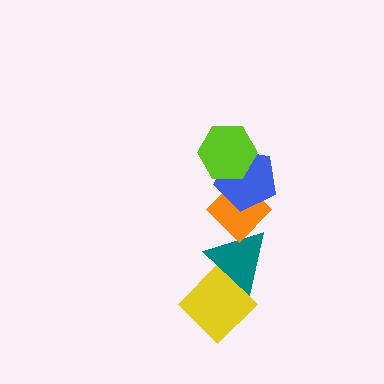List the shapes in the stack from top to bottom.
From top to bottom: the lime hexagon, the blue pentagon, the orange diamond, the teal triangle, the yellow diamond.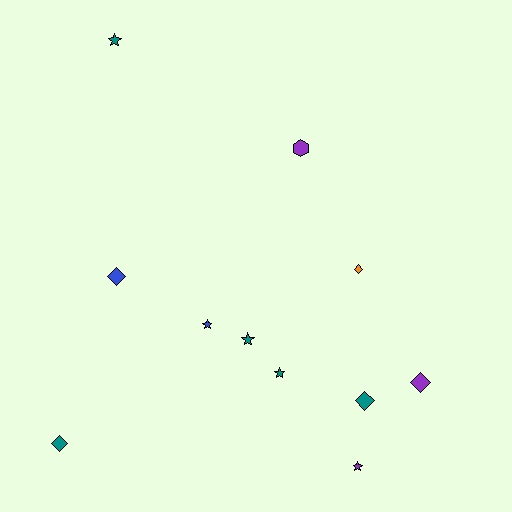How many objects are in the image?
There are 11 objects.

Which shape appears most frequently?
Star, with 5 objects.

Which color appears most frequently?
Teal, with 5 objects.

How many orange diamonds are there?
There is 1 orange diamond.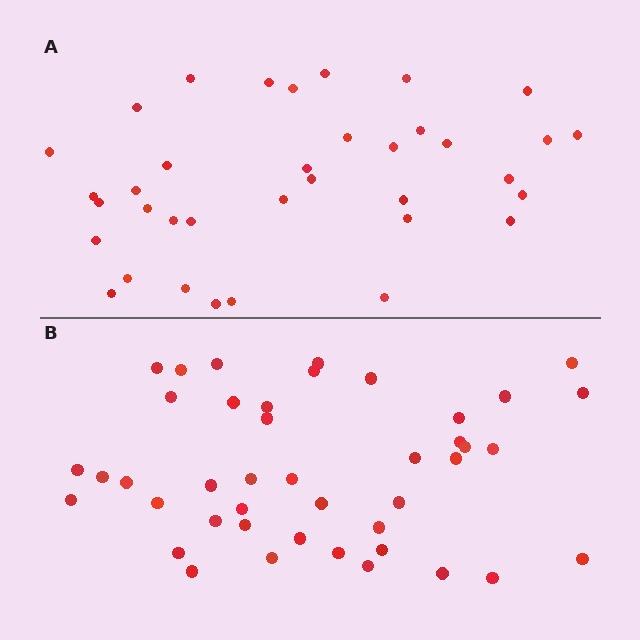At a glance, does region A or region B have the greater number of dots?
Region B (the bottom region) has more dots.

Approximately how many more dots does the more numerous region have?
Region B has roughly 8 or so more dots than region A.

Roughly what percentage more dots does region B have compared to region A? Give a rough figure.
About 20% more.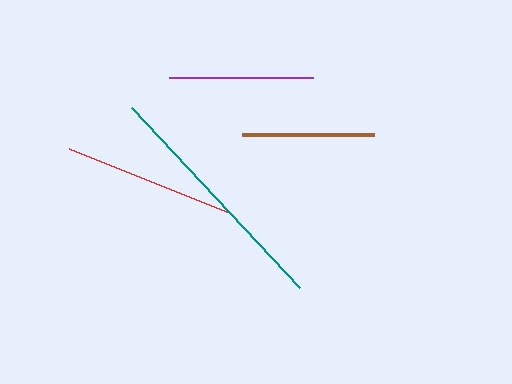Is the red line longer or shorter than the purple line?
The red line is longer than the purple line.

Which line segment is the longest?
The teal line is the longest at approximately 246 pixels.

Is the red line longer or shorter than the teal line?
The teal line is longer than the red line.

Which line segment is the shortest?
The brown line is the shortest at approximately 133 pixels.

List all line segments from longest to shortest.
From longest to shortest: teal, red, purple, brown.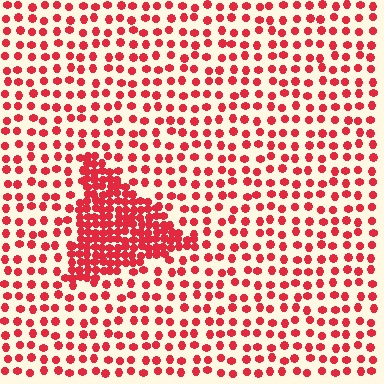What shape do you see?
I see a triangle.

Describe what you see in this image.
The image contains small red elements arranged at two different densities. A triangle-shaped region is visible where the elements are more densely packed than the surrounding area.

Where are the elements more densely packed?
The elements are more densely packed inside the triangle boundary.